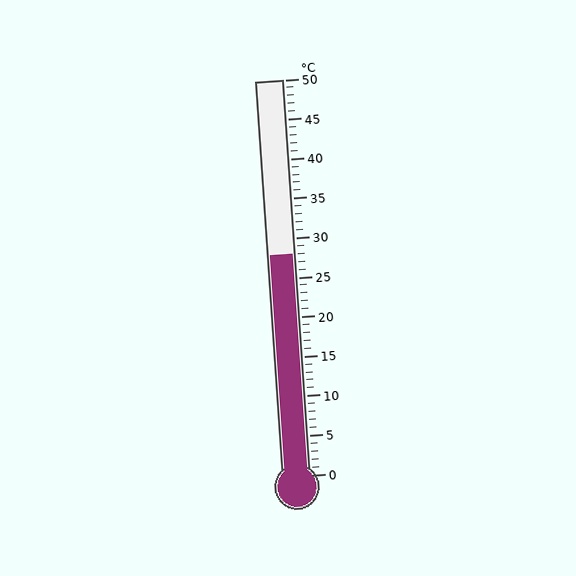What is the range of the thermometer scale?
The thermometer scale ranges from 0°C to 50°C.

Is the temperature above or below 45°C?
The temperature is below 45°C.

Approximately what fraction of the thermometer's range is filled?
The thermometer is filled to approximately 55% of its range.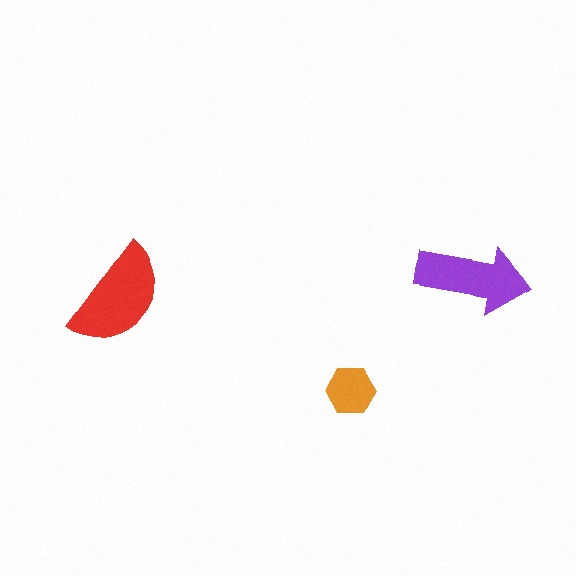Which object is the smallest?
The orange hexagon.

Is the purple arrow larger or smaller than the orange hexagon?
Larger.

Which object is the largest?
The red semicircle.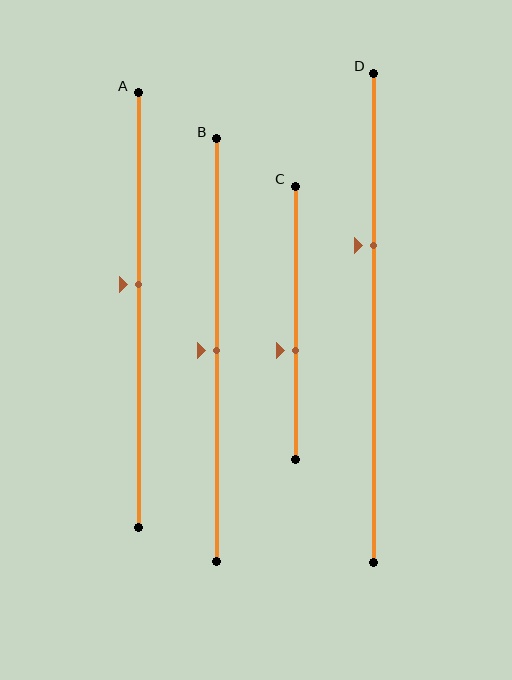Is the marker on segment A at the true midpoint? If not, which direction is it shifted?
No, the marker on segment A is shifted upward by about 6% of the segment length.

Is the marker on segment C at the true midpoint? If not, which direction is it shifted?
No, the marker on segment C is shifted downward by about 10% of the segment length.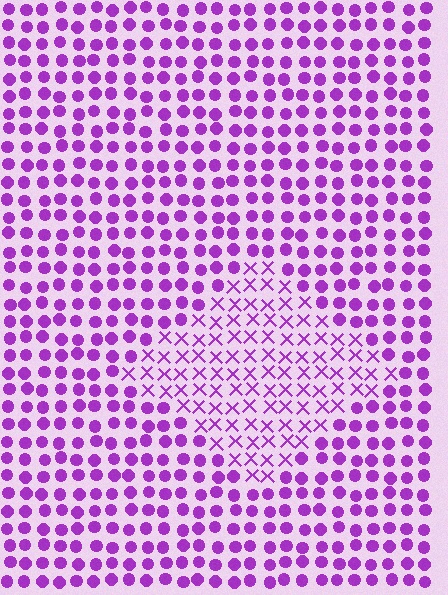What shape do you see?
I see a diamond.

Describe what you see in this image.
The image is filled with small purple elements arranged in a uniform grid. A diamond-shaped region contains X marks, while the surrounding area contains circles. The boundary is defined purely by the change in element shape.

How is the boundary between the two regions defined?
The boundary is defined by a change in element shape: X marks inside vs. circles outside. All elements share the same color and spacing.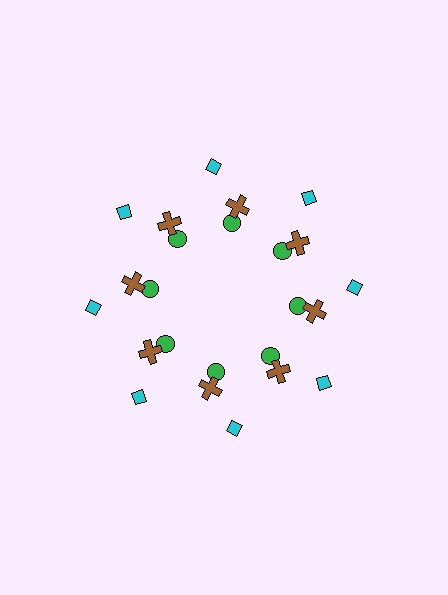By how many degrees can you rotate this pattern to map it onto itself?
The pattern maps onto itself every 45 degrees of rotation.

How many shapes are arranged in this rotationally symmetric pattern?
There are 24 shapes, arranged in 8 groups of 3.